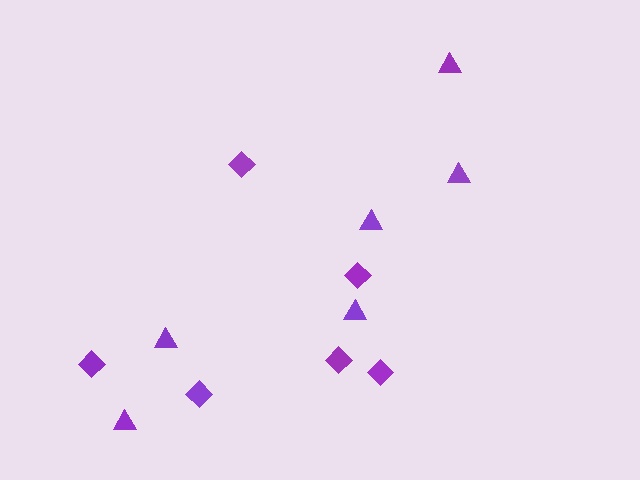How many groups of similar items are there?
There are 2 groups: one group of triangles (6) and one group of diamonds (6).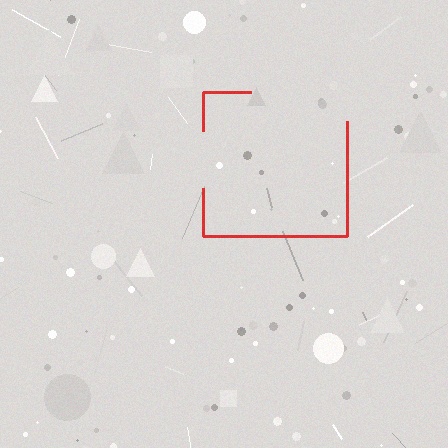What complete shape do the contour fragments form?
The contour fragments form a square.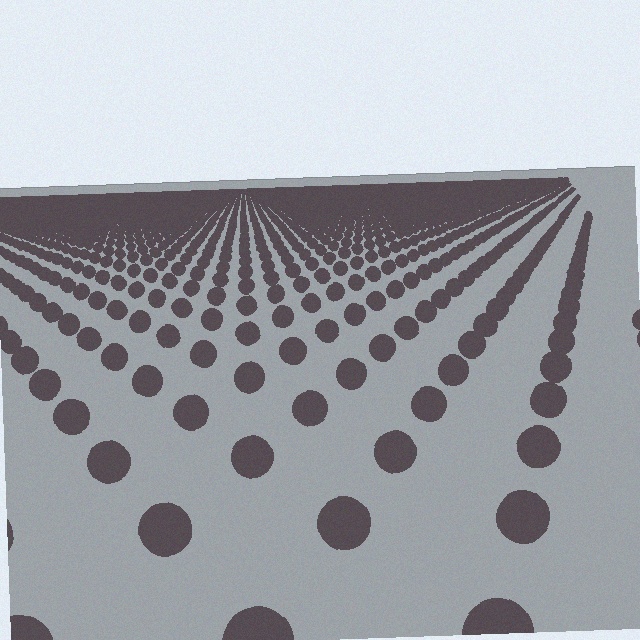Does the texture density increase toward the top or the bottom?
Density increases toward the top.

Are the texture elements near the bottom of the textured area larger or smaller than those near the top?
Larger. Near the bottom, elements are closer to the viewer and appear at a bigger on-screen size.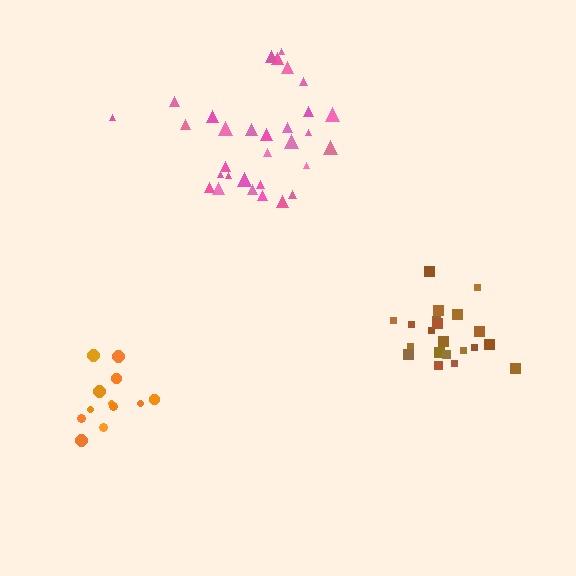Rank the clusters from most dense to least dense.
orange, brown, pink.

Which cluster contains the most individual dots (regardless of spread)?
Pink (31).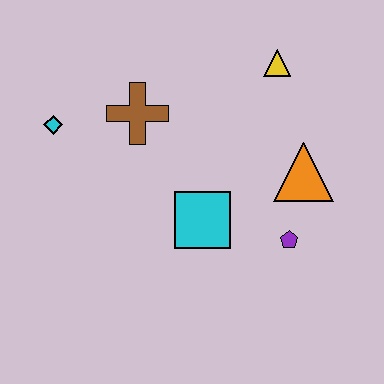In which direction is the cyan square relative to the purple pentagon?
The cyan square is to the left of the purple pentagon.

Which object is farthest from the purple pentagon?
The cyan diamond is farthest from the purple pentagon.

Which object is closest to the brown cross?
The cyan diamond is closest to the brown cross.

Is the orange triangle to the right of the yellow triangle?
Yes